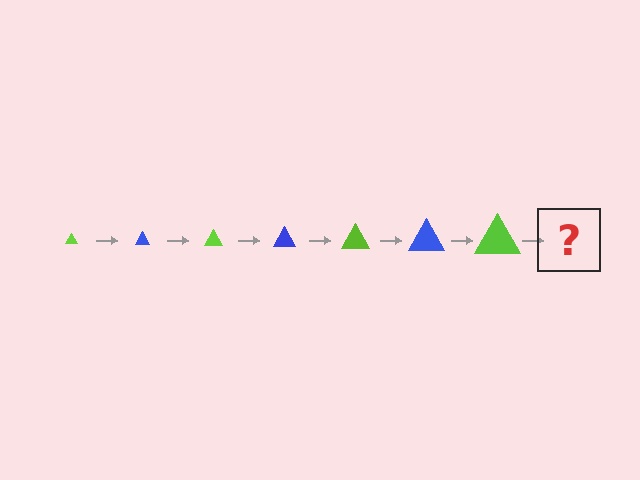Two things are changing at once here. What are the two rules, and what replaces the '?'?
The two rules are that the triangle grows larger each step and the color cycles through lime and blue. The '?' should be a blue triangle, larger than the previous one.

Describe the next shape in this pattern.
It should be a blue triangle, larger than the previous one.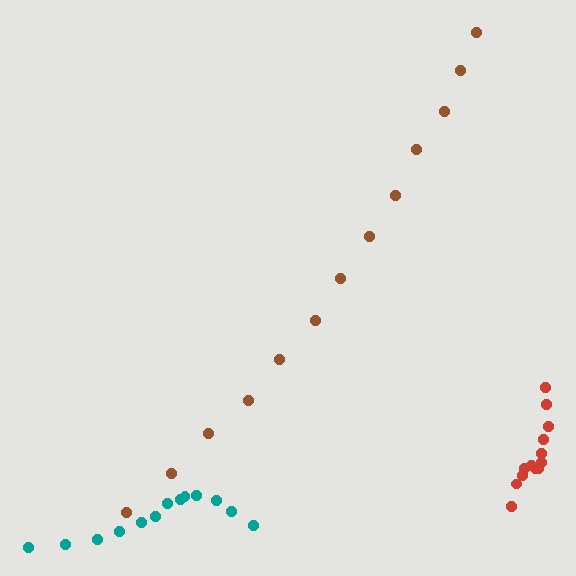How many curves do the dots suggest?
There are 3 distinct paths.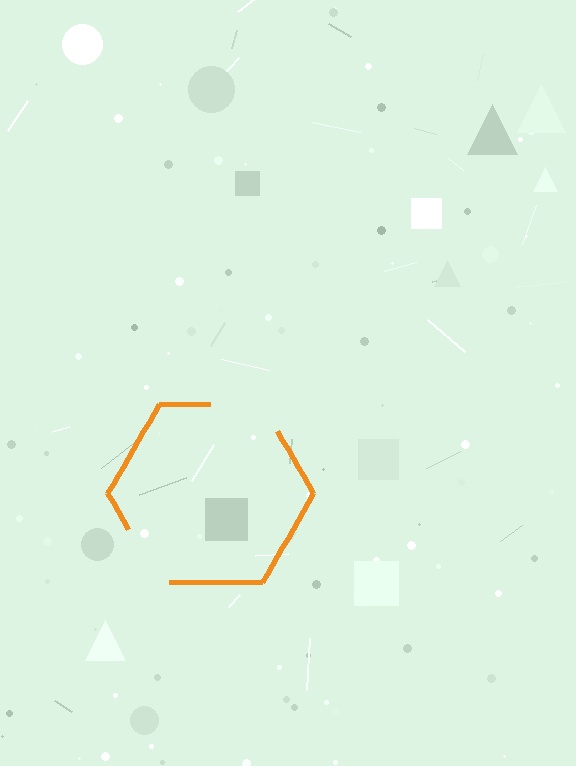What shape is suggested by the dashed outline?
The dashed outline suggests a hexagon.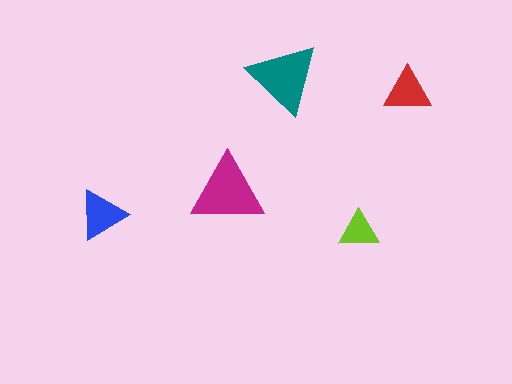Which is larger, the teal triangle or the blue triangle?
The teal one.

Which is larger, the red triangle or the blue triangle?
The blue one.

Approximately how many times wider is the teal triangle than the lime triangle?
About 2 times wider.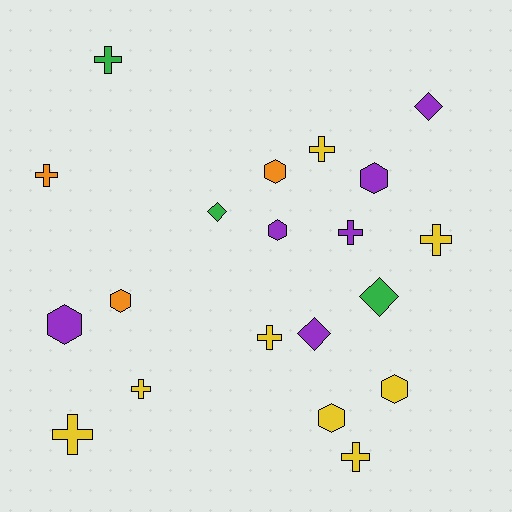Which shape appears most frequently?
Cross, with 9 objects.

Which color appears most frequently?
Yellow, with 8 objects.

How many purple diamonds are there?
There are 2 purple diamonds.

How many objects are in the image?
There are 20 objects.